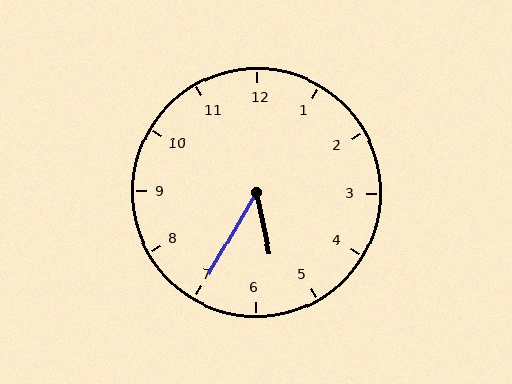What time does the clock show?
5:35.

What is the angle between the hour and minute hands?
Approximately 42 degrees.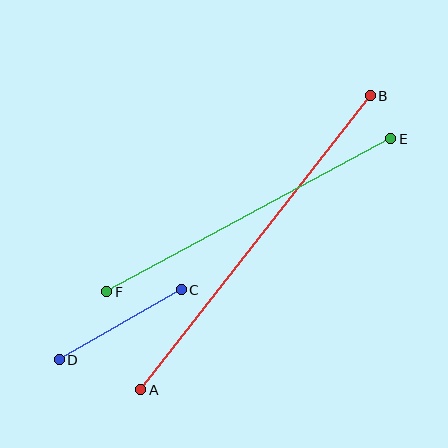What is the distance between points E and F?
The distance is approximately 323 pixels.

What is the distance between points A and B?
The distance is approximately 373 pixels.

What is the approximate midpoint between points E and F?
The midpoint is at approximately (249, 215) pixels.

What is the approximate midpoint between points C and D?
The midpoint is at approximately (120, 325) pixels.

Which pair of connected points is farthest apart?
Points A and B are farthest apart.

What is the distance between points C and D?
The distance is approximately 141 pixels.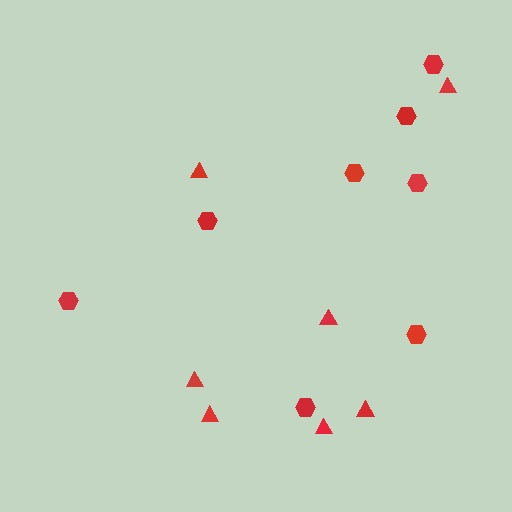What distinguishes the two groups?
There are 2 groups: one group of hexagons (8) and one group of triangles (7).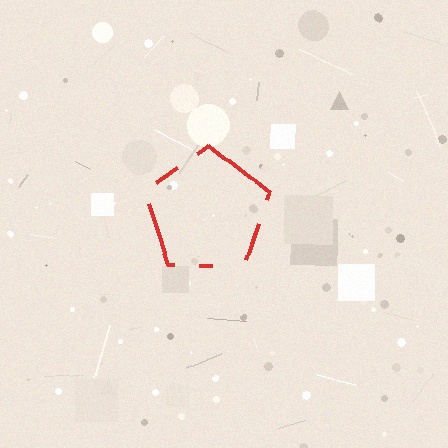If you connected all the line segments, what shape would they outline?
They would outline a pentagon.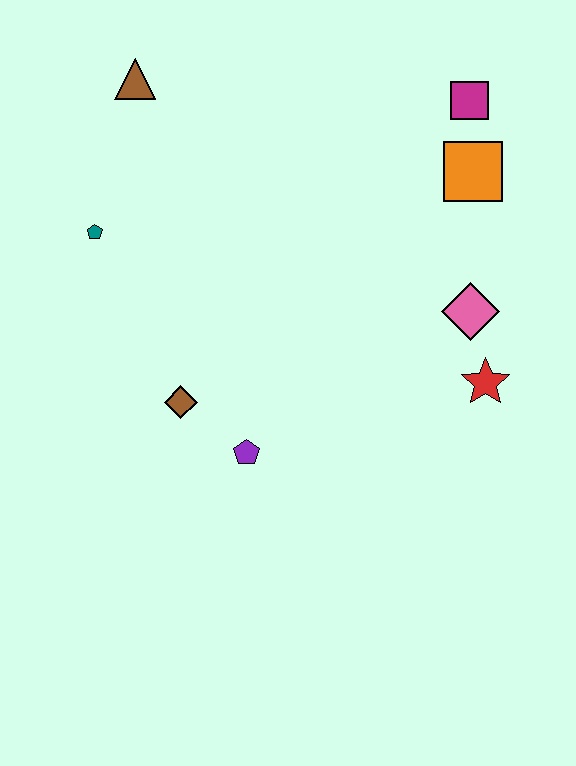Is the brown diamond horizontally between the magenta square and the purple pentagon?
No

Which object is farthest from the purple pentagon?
The magenta square is farthest from the purple pentagon.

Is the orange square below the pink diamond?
No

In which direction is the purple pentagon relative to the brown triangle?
The purple pentagon is below the brown triangle.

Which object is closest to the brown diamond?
The purple pentagon is closest to the brown diamond.